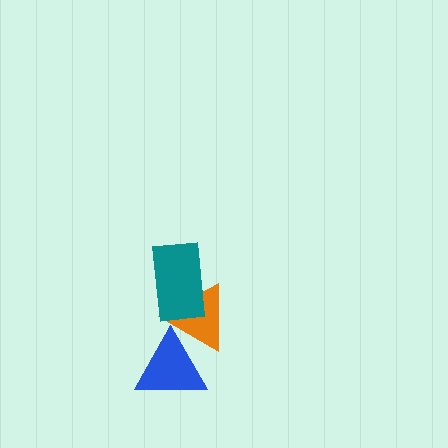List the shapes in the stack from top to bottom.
From top to bottom: the teal rectangle, the orange triangle, the blue triangle.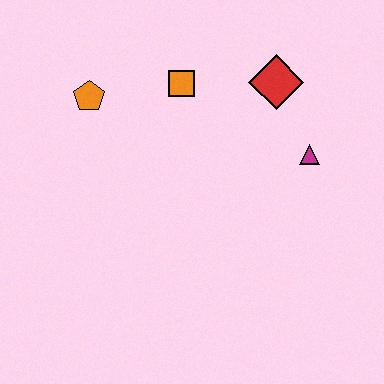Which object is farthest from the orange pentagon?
The magenta triangle is farthest from the orange pentagon.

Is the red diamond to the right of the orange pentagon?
Yes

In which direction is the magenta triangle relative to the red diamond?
The magenta triangle is below the red diamond.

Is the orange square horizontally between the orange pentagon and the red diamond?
Yes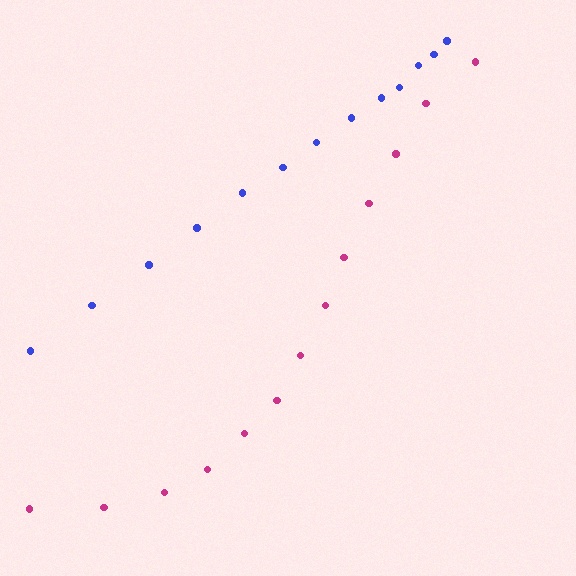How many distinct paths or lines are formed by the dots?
There are 2 distinct paths.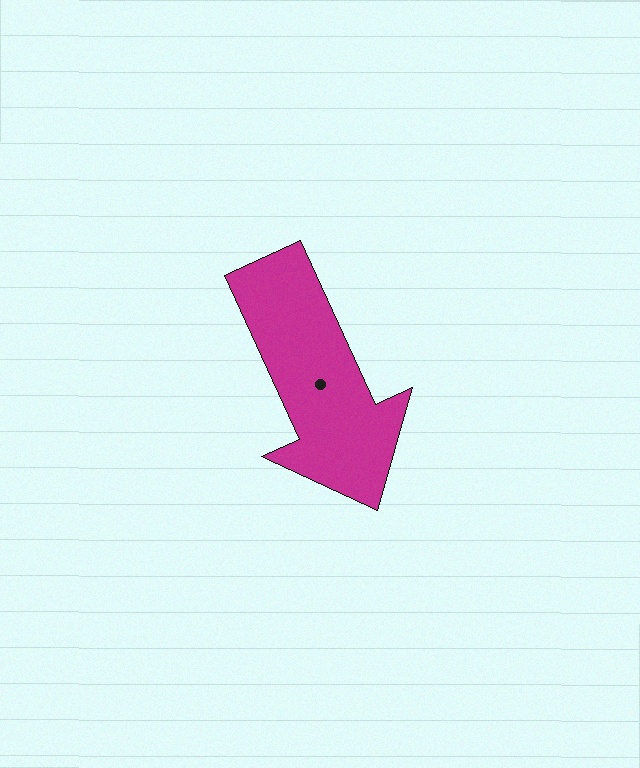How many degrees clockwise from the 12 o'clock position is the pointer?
Approximately 155 degrees.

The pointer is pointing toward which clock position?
Roughly 5 o'clock.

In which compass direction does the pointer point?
Southeast.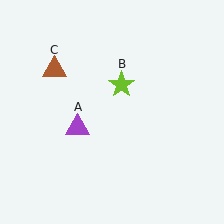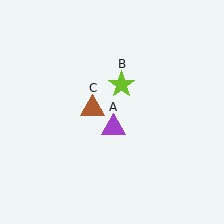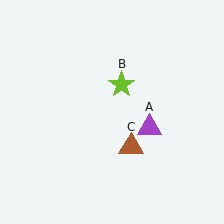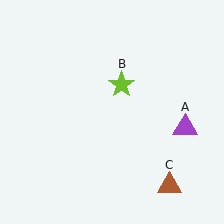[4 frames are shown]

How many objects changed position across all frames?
2 objects changed position: purple triangle (object A), brown triangle (object C).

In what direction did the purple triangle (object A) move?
The purple triangle (object A) moved right.